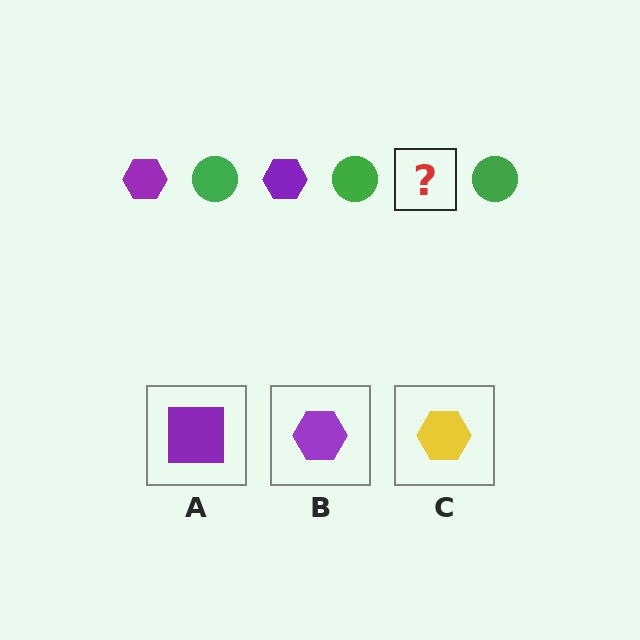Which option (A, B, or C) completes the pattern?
B.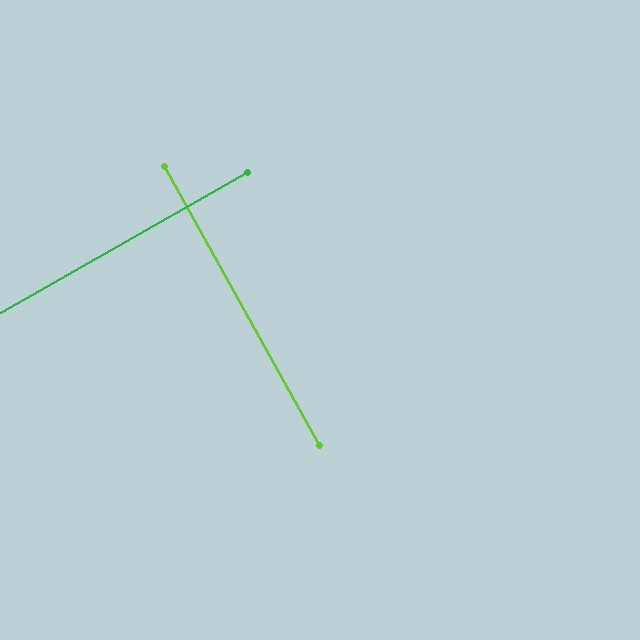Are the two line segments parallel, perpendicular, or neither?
Perpendicular — they meet at approximately 90°.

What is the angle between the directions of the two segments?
Approximately 90 degrees.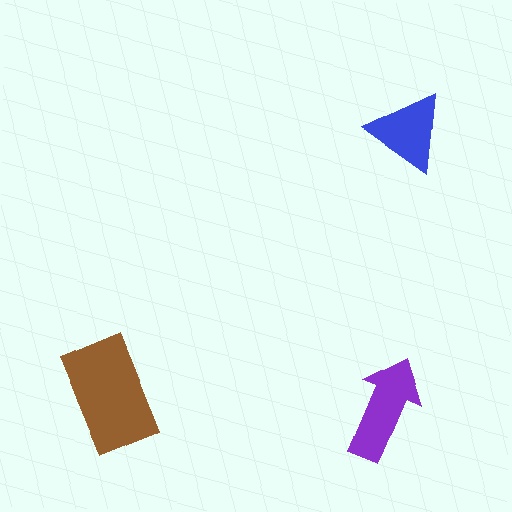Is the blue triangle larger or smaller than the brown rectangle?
Smaller.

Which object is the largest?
The brown rectangle.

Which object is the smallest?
The blue triangle.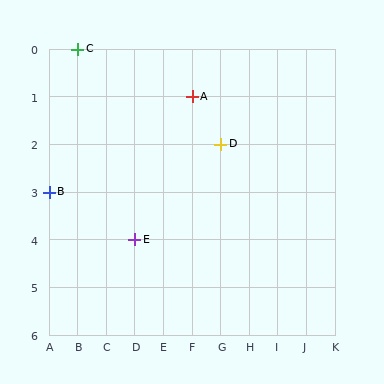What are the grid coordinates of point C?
Point C is at grid coordinates (B, 0).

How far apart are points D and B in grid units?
Points D and B are 6 columns and 1 row apart (about 6.1 grid units diagonally).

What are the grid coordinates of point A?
Point A is at grid coordinates (F, 1).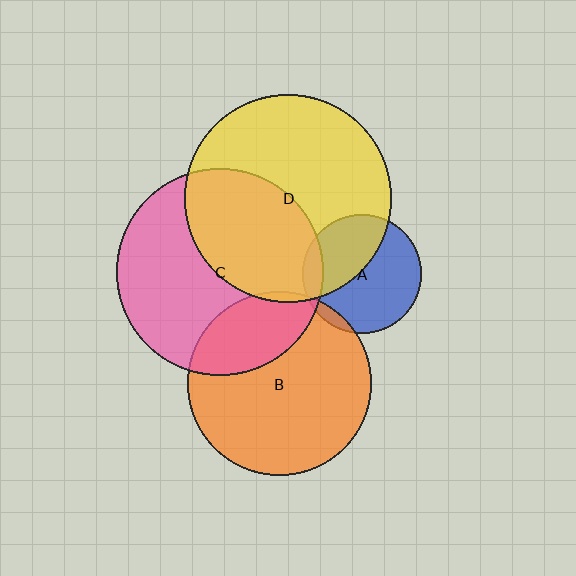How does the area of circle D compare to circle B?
Approximately 1.3 times.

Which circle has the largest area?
Circle D (yellow).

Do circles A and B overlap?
Yes.